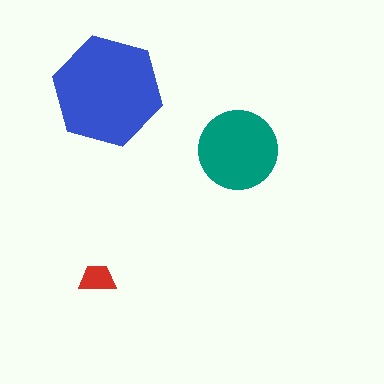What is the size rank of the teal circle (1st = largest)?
2nd.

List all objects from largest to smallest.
The blue hexagon, the teal circle, the red trapezoid.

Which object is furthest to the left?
The red trapezoid is leftmost.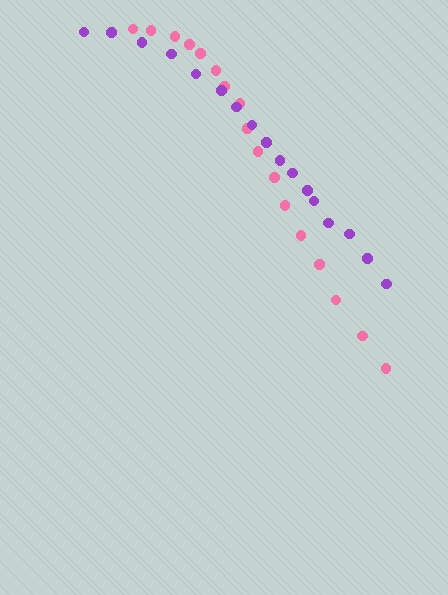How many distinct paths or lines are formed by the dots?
There are 2 distinct paths.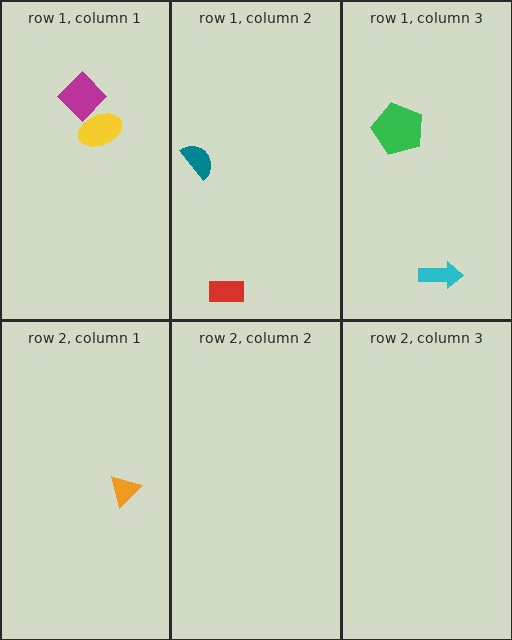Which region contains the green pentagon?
The row 1, column 3 region.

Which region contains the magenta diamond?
The row 1, column 1 region.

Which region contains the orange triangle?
The row 2, column 1 region.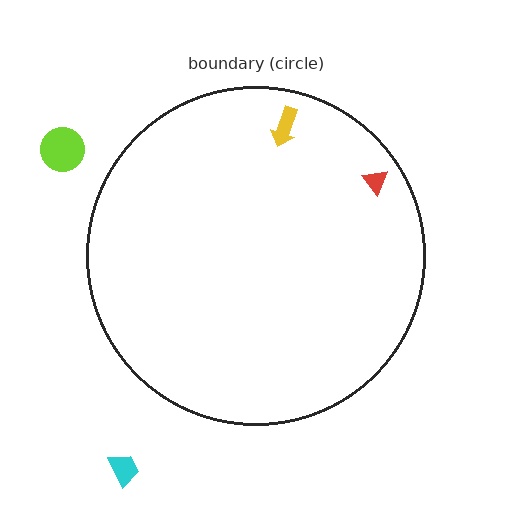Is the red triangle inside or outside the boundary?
Inside.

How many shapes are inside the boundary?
2 inside, 2 outside.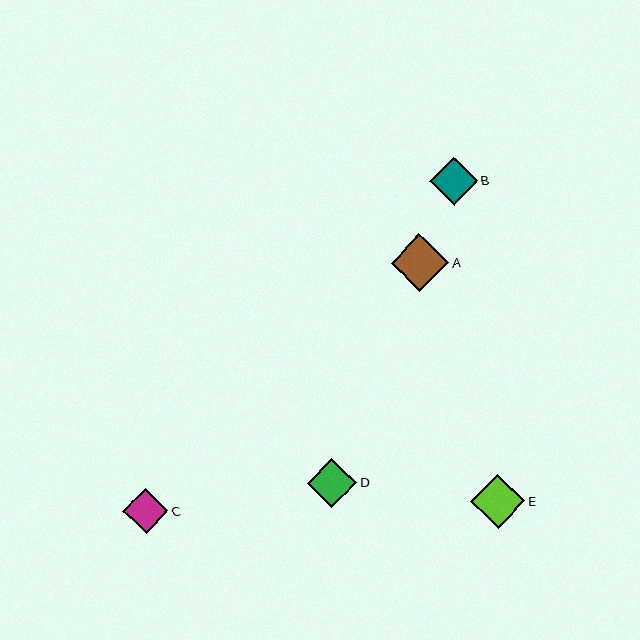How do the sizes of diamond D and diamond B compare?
Diamond D and diamond B are approximately the same size.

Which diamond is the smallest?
Diamond C is the smallest with a size of approximately 45 pixels.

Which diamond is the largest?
Diamond A is the largest with a size of approximately 58 pixels.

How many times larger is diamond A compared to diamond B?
Diamond A is approximately 1.2 times the size of diamond B.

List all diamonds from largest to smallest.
From largest to smallest: A, E, D, B, C.